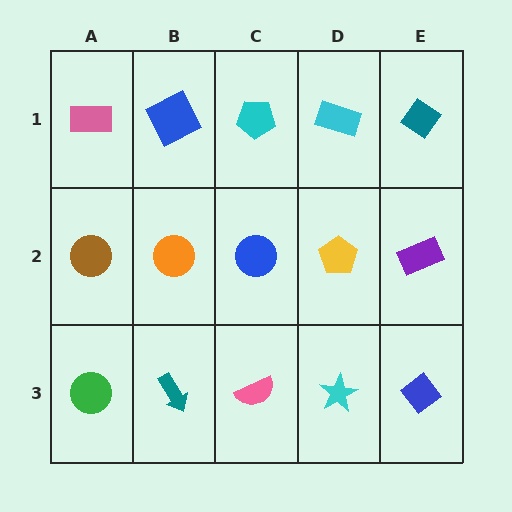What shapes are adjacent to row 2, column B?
A blue square (row 1, column B), a teal arrow (row 3, column B), a brown circle (row 2, column A), a blue circle (row 2, column C).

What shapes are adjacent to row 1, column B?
An orange circle (row 2, column B), a pink rectangle (row 1, column A), a cyan pentagon (row 1, column C).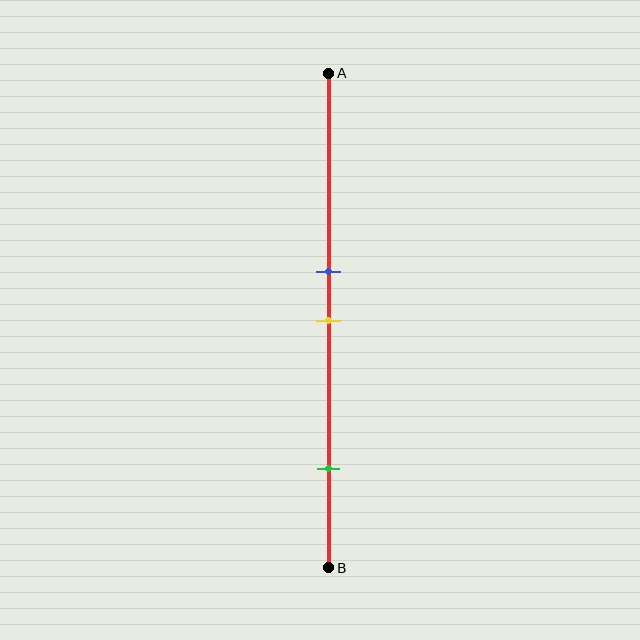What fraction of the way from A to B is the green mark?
The green mark is approximately 80% (0.8) of the way from A to B.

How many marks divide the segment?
There are 3 marks dividing the segment.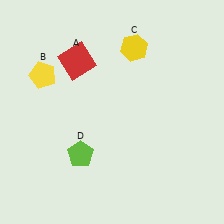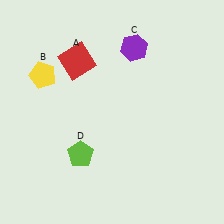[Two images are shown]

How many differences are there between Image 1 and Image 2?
There is 1 difference between the two images.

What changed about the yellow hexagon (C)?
In Image 1, C is yellow. In Image 2, it changed to purple.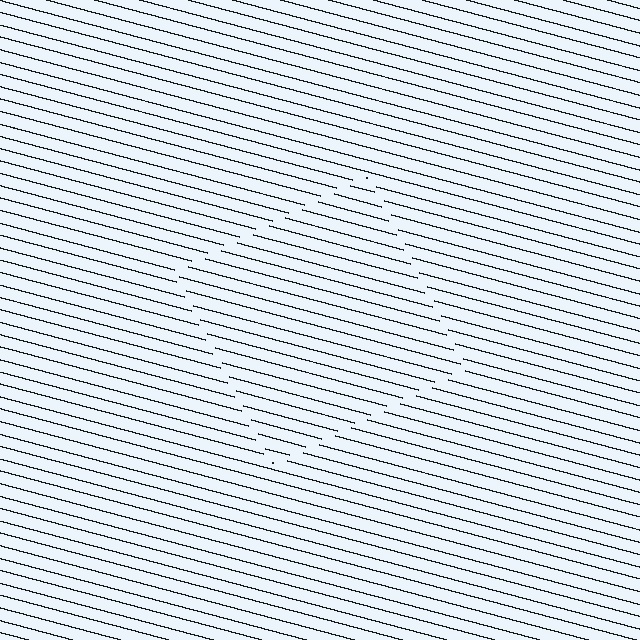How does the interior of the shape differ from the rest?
The interior of the shape contains the same grating, shifted by half a period — the contour is defined by the phase discontinuity where line-ends from the inner and outer gratings abut.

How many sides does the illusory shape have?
4 sides — the line-ends trace a square.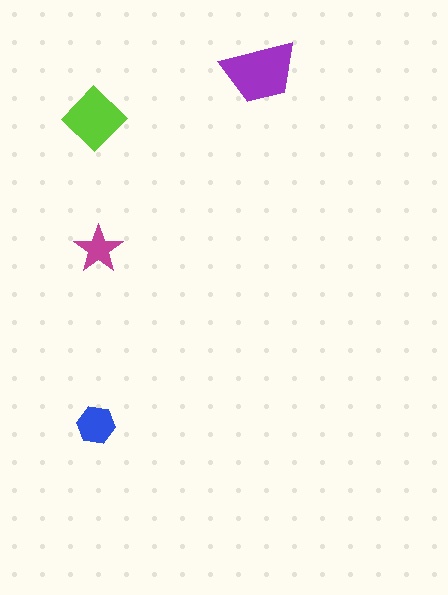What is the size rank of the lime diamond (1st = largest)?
2nd.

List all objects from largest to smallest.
The purple trapezoid, the lime diamond, the blue hexagon, the magenta star.